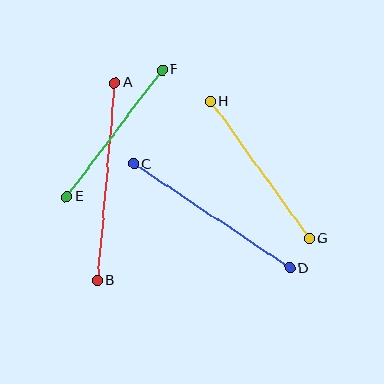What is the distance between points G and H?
The distance is approximately 169 pixels.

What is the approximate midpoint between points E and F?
The midpoint is at approximately (114, 133) pixels.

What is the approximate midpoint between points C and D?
The midpoint is at approximately (212, 216) pixels.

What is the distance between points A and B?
The distance is approximately 198 pixels.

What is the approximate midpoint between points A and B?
The midpoint is at approximately (106, 181) pixels.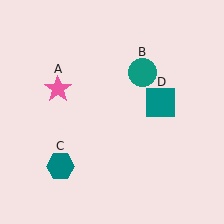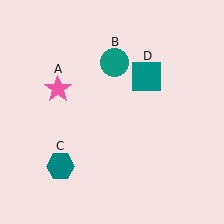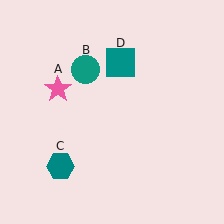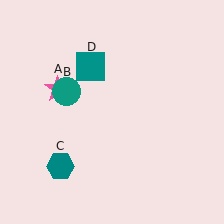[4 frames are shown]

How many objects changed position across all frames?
2 objects changed position: teal circle (object B), teal square (object D).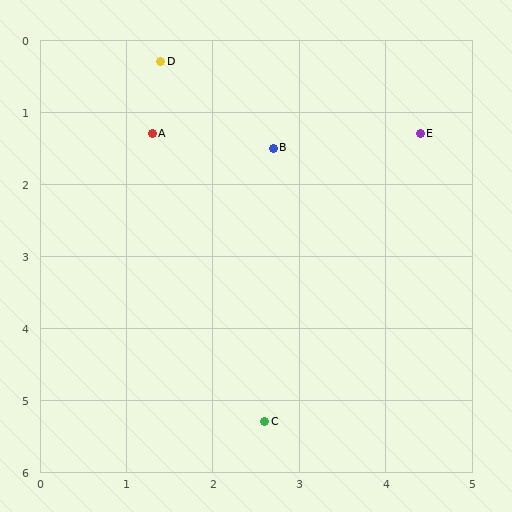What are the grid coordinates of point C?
Point C is at approximately (2.6, 5.3).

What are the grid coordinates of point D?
Point D is at approximately (1.4, 0.3).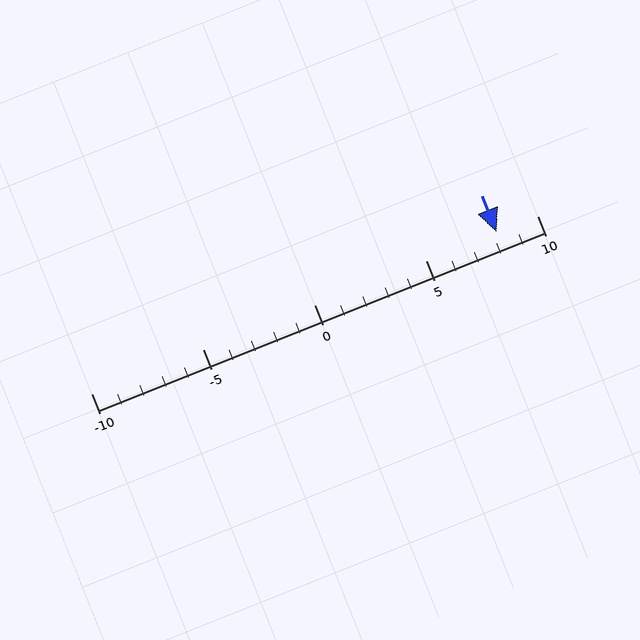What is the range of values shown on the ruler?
The ruler shows values from -10 to 10.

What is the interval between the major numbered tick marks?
The major tick marks are spaced 5 units apart.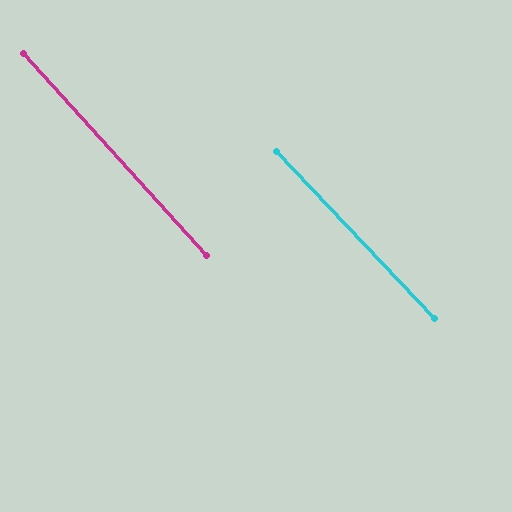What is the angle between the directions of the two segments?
Approximately 1 degree.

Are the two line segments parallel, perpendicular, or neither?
Parallel — their directions differ by only 1.4°.